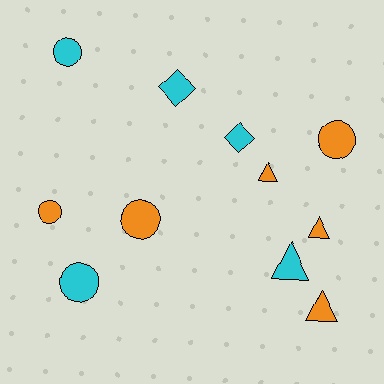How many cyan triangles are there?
There is 1 cyan triangle.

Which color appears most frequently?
Orange, with 6 objects.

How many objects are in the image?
There are 11 objects.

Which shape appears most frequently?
Circle, with 5 objects.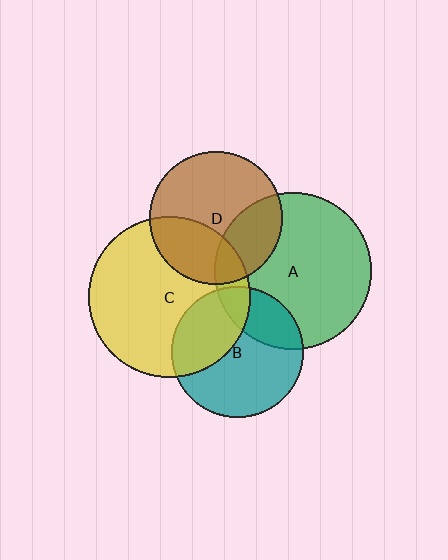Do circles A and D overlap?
Yes.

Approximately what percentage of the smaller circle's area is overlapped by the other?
Approximately 30%.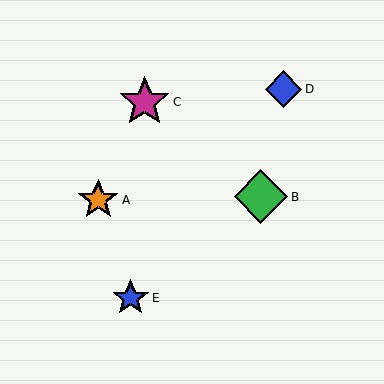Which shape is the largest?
The green diamond (labeled B) is the largest.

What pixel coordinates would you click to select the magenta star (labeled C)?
Click at (145, 102) to select the magenta star C.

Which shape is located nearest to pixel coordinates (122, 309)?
The blue star (labeled E) at (131, 298) is nearest to that location.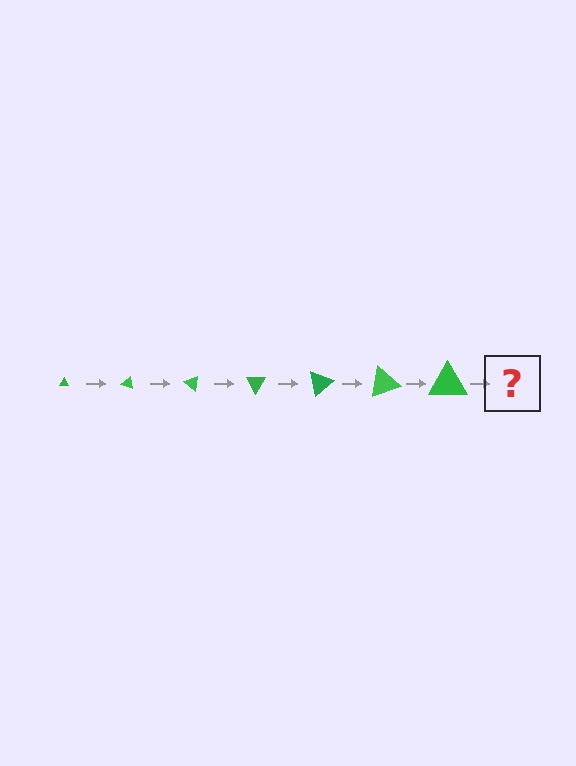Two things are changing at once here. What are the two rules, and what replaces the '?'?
The two rules are that the triangle grows larger each step and it rotates 20 degrees each step. The '?' should be a triangle, larger than the previous one and rotated 140 degrees from the start.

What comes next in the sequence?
The next element should be a triangle, larger than the previous one and rotated 140 degrees from the start.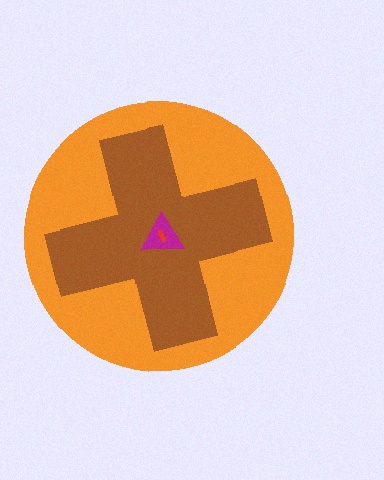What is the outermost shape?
The orange circle.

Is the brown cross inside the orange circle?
Yes.